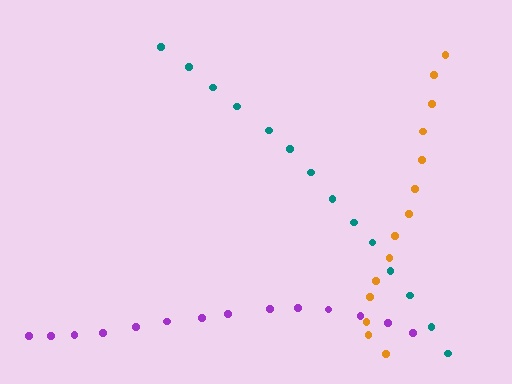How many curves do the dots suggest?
There are 3 distinct paths.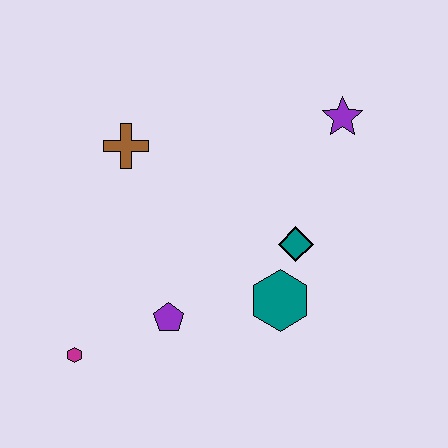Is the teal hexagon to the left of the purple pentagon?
No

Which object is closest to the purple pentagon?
The magenta hexagon is closest to the purple pentagon.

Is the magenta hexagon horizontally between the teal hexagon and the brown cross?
No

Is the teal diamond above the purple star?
No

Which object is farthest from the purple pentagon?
The purple star is farthest from the purple pentagon.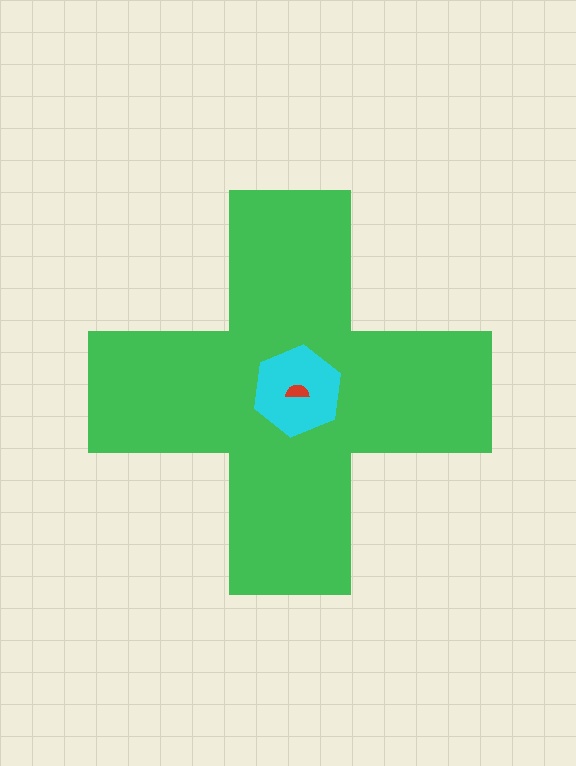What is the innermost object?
The red semicircle.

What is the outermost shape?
The green cross.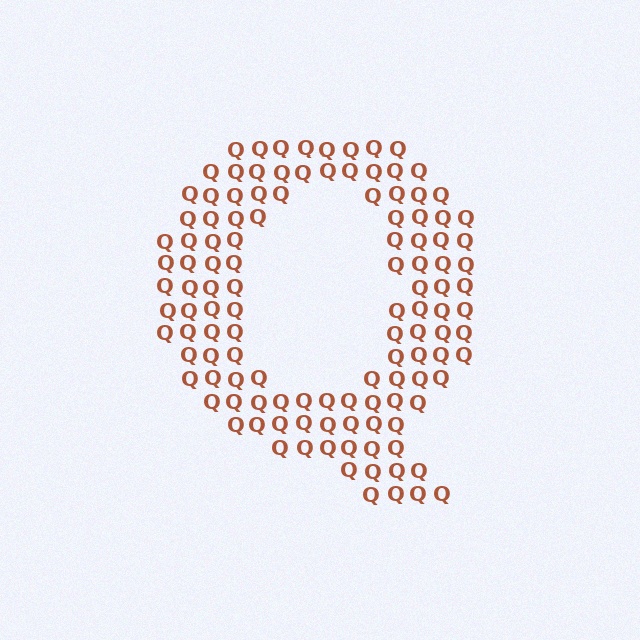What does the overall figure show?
The overall figure shows the letter Q.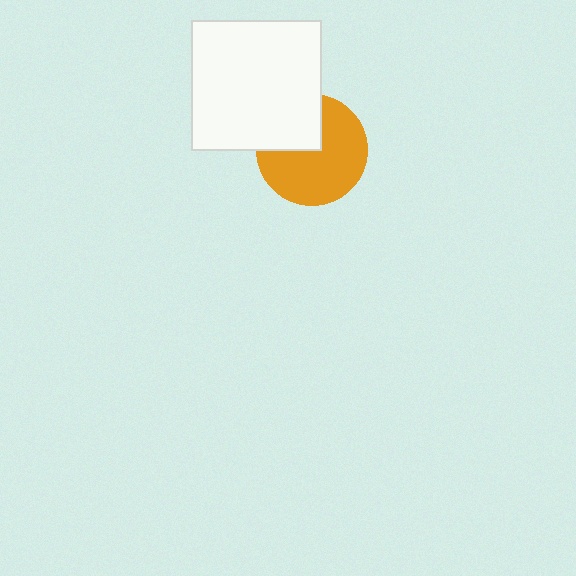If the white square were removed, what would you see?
You would see the complete orange circle.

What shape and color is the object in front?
The object in front is a white square.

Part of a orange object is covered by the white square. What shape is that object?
It is a circle.